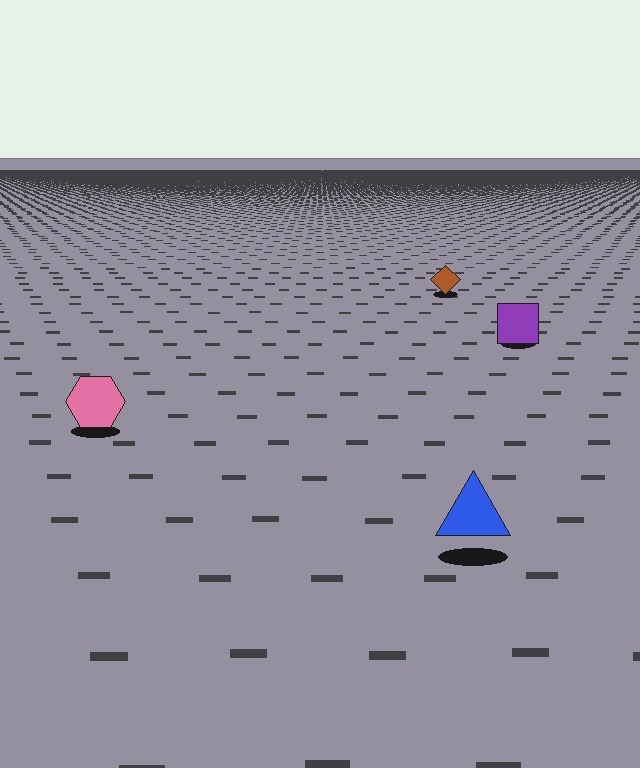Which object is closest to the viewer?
The blue triangle is closest. The texture marks near it are larger and more spread out.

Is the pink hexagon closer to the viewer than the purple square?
Yes. The pink hexagon is closer — you can tell from the texture gradient: the ground texture is coarser near it.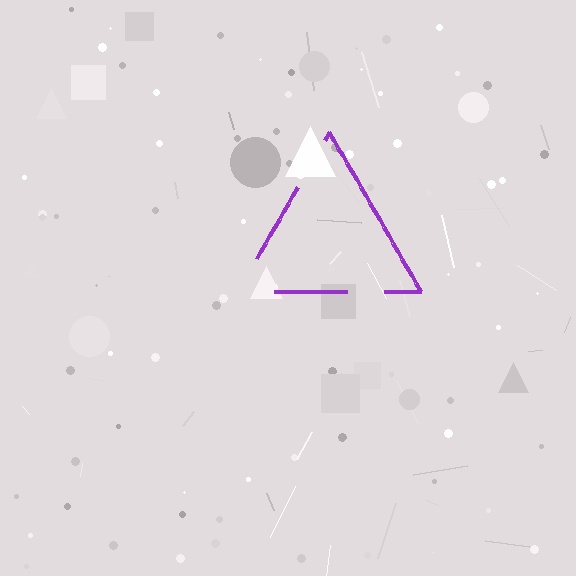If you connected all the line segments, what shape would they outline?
They would outline a triangle.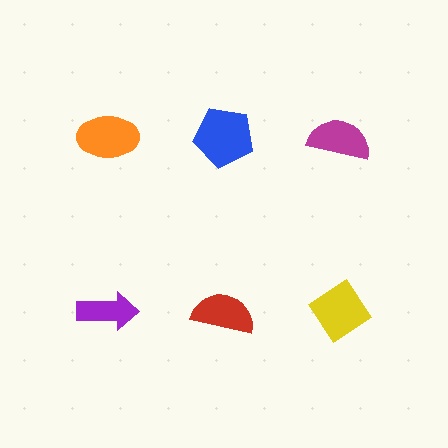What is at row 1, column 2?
A blue pentagon.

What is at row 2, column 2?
A red semicircle.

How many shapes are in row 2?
3 shapes.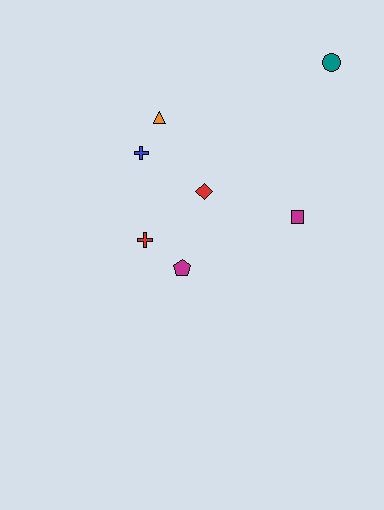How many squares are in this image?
There is 1 square.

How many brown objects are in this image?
There are no brown objects.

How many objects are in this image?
There are 7 objects.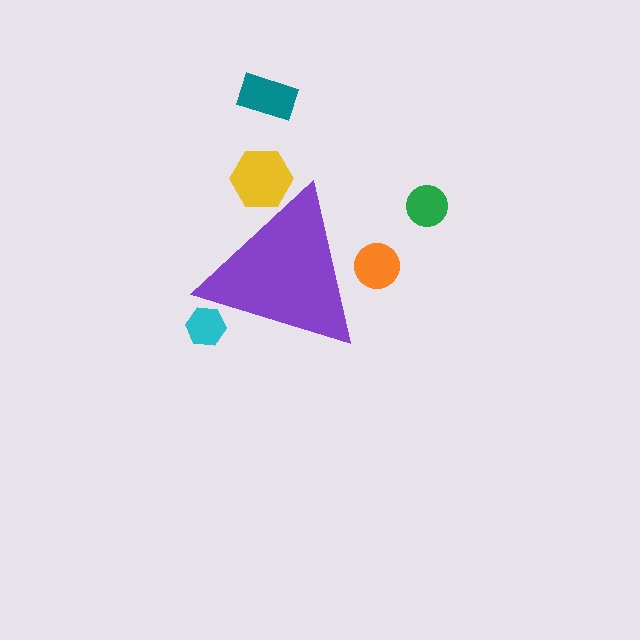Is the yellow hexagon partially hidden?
Yes, the yellow hexagon is partially hidden behind the purple triangle.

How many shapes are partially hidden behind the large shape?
3 shapes are partially hidden.